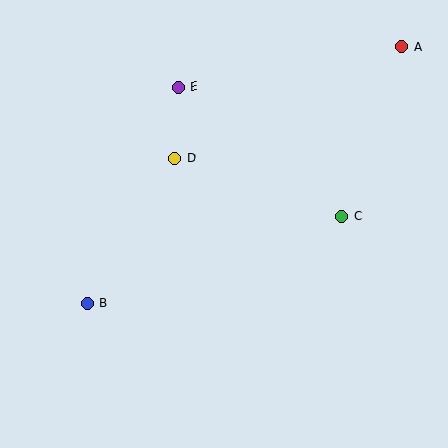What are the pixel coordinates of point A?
Point A is at (402, 47).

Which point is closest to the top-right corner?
Point A is closest to the top-right corner.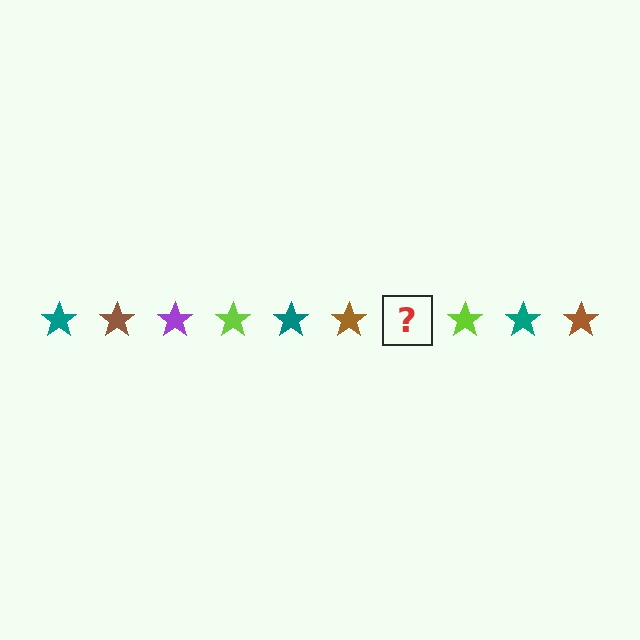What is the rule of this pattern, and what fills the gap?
The rule is that the pattern cycles through teal, brown, purple, lime stars. The gap should be filled with a purple star.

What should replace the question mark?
The question mark should be replaced with a purple star.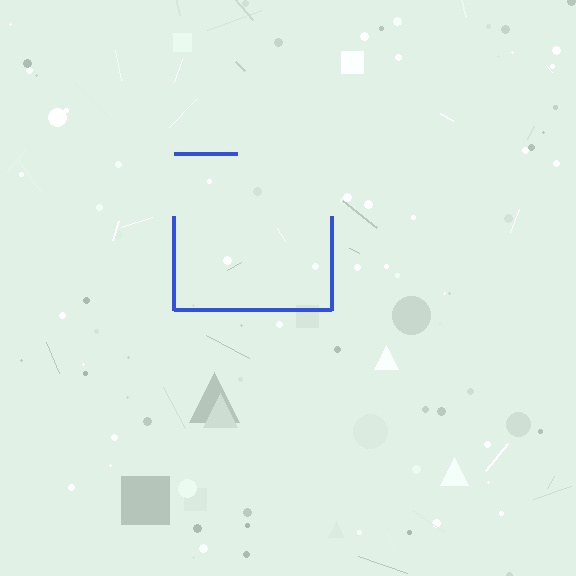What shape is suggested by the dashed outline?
The dashed outline suggests a square.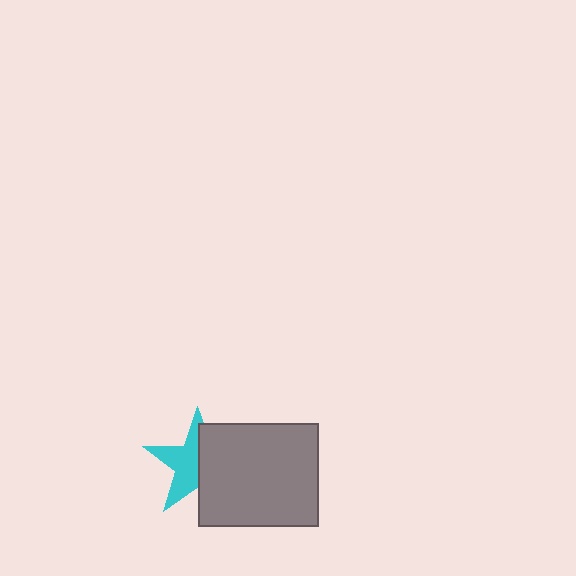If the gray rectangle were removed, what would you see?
You would see the complete cyan star.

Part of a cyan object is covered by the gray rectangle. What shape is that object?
It is a star.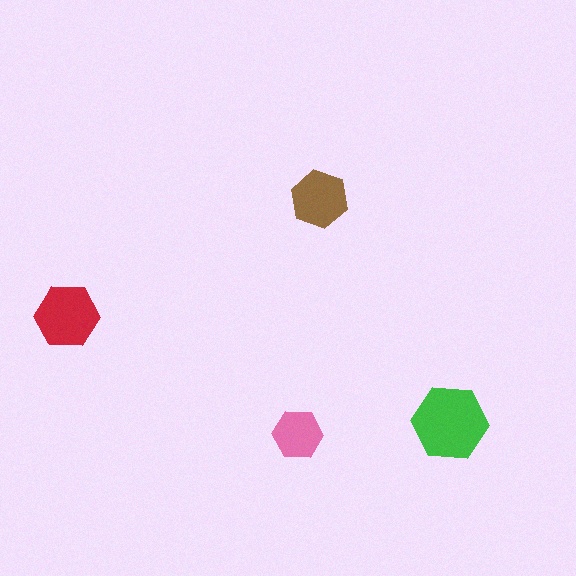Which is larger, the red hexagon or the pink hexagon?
The red one.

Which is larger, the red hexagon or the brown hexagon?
The red one.